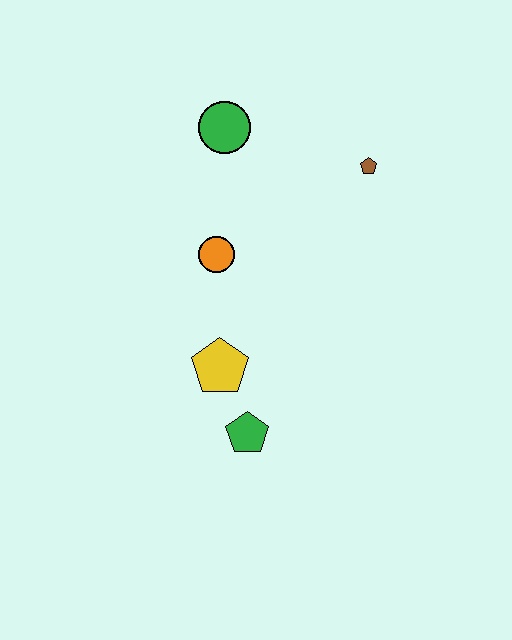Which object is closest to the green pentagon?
The yellow pentagon is closest to the green pentagon.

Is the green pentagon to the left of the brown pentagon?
Yes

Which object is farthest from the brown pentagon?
The green pentagon is farthest from the brown pentagon.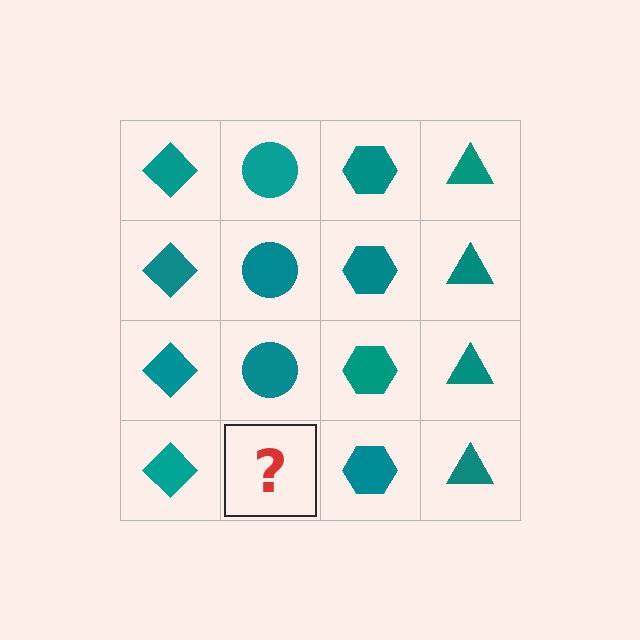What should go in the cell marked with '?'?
The missing cell should contain a teal circle.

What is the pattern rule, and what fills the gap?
The rule is that each column has a consistent shape. The gap should be filled with a teal circle.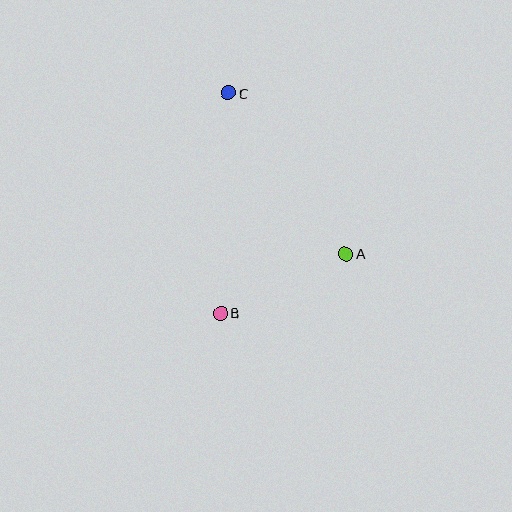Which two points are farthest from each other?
Points B and C are farthest from each other.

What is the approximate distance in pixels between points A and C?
The distance between A and C is approximately 199 pixels.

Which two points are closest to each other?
Points A and B are closest to each other.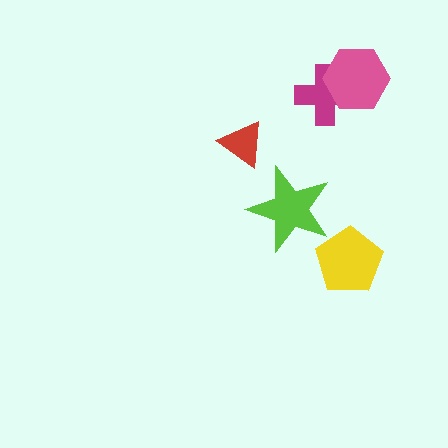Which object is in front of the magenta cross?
The pink hexagon is in front of the magenta cross.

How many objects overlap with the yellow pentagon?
0 objects overlap with the yellow pentagon.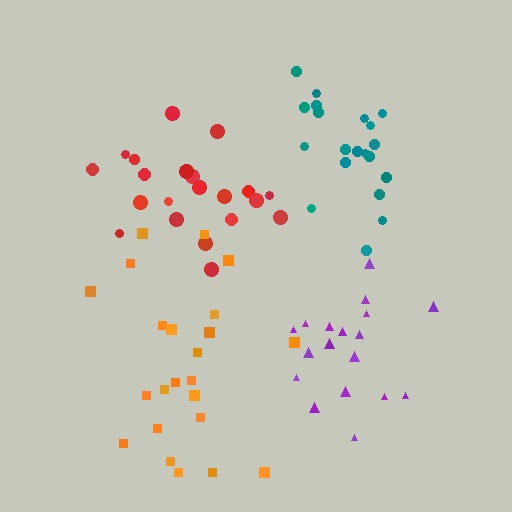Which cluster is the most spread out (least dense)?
Orange.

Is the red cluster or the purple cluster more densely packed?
Red.